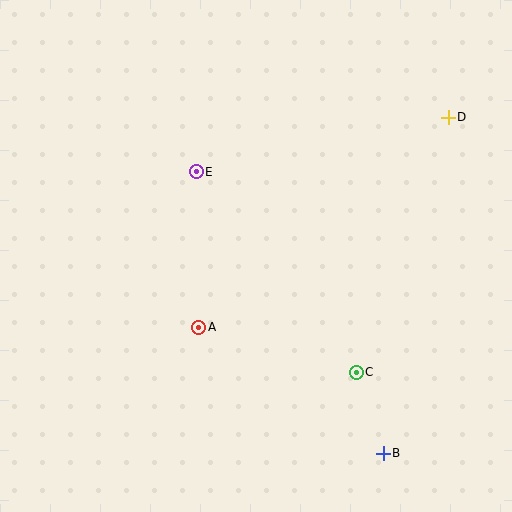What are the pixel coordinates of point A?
Point A is at (199, 327).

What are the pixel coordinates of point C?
Point C is at (356, 372).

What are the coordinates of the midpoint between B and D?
The midpoint between B and D is at (416, 285).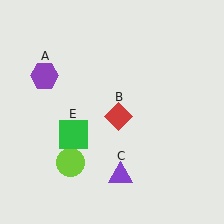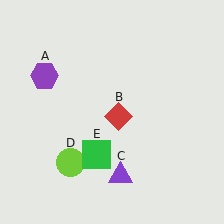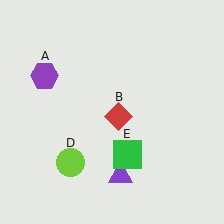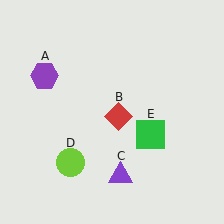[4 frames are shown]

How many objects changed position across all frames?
1 object changed position: green square (object E).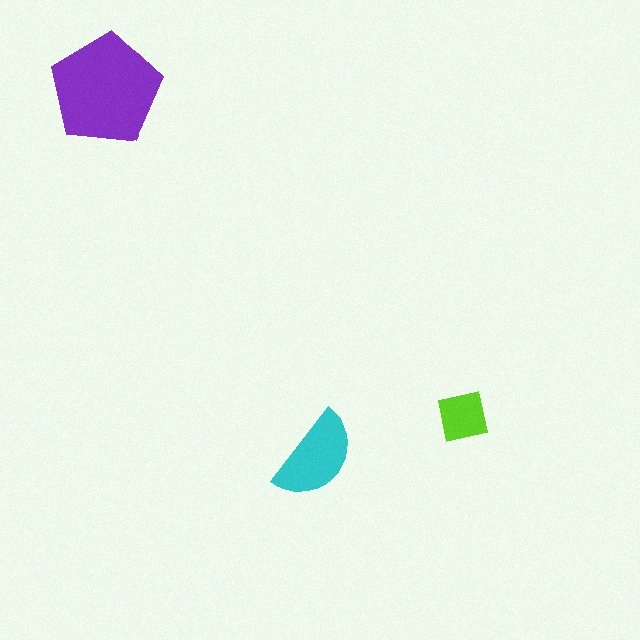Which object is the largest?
The purple pentagon.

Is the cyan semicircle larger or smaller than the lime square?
Larger.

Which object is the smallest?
The lime square.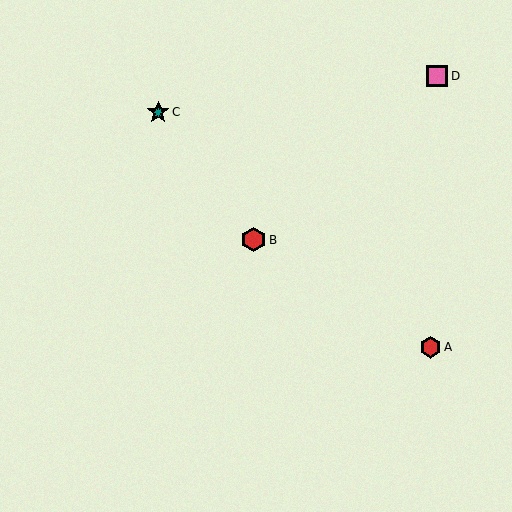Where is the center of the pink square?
The center of the pink square is at (437, 76).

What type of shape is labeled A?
Shape A is a red hexagon.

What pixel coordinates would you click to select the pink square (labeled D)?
Click at (437, 76) to select the pink square D.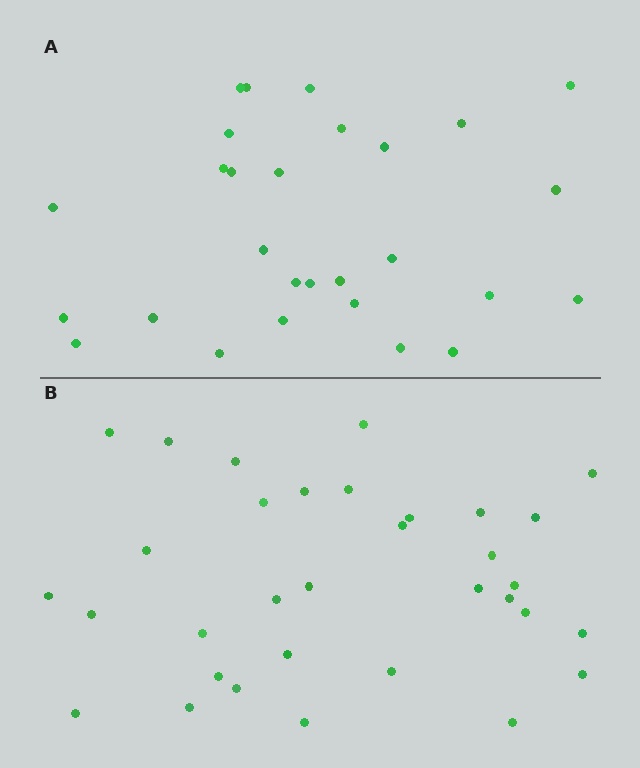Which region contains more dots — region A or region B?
Region B (the bottom region) has more dots.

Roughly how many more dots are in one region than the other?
Region B has about 5 more dots than region A.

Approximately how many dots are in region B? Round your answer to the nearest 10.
About 30 dots. (The exact count is 33, which rounds to 30.)